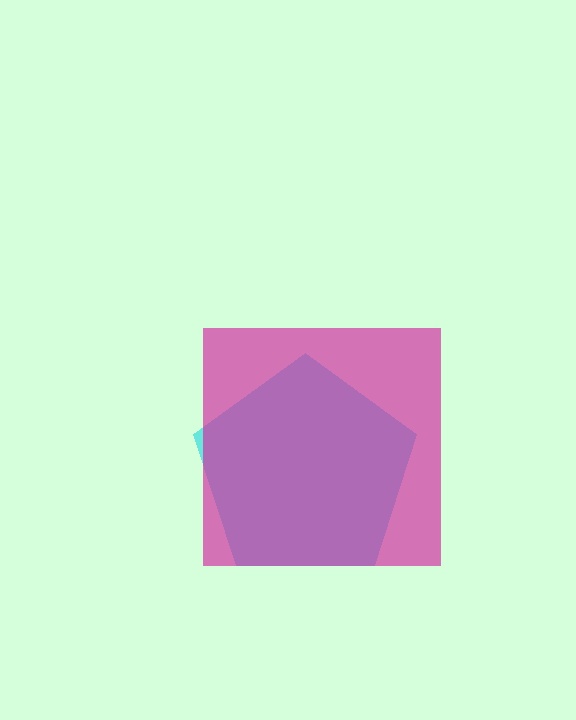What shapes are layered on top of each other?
The layered shapes are: a cyan pentagon, a magenta square.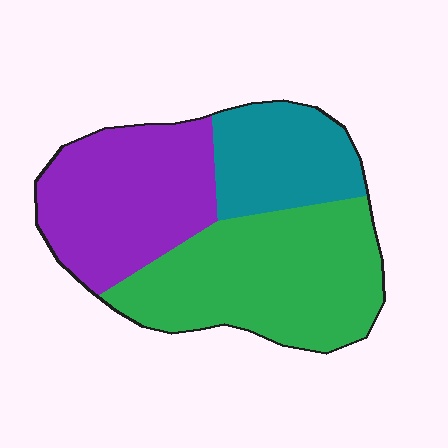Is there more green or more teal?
Green.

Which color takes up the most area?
Green, at roughly 45%.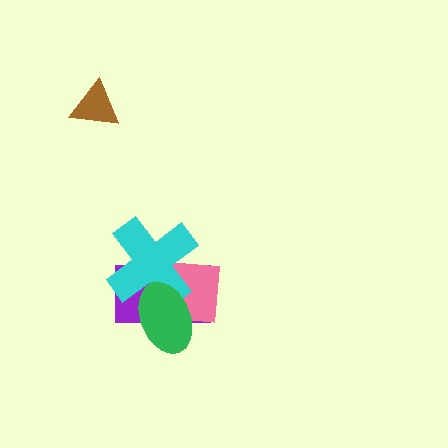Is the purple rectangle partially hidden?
Yes, it is partially covered by another shape.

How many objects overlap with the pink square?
3 objects overlap with the pink square.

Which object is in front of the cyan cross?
The green ellipse is in front of the cyan cross.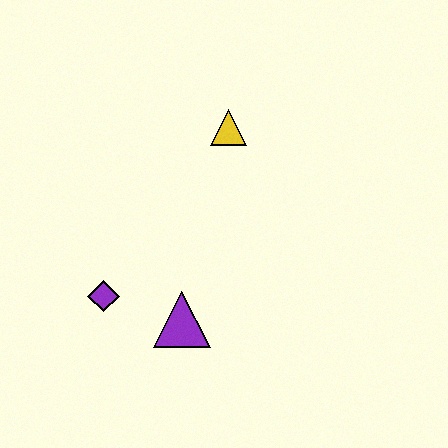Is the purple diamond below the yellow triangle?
Yes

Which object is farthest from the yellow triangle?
The purple diamond is farthest from the yellow triangle.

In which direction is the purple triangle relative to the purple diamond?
The purple triangle is to the right of the purple diamond.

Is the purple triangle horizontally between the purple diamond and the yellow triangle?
Yes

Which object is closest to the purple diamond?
The purple triangle is closest to the purple diamond.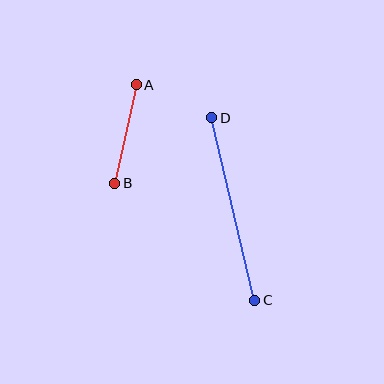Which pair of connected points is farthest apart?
Points C and D are farthest apart.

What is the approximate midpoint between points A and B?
The midpoint is at approximately (126, 134) pixels.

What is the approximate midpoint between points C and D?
The midpoint is at approximately (233, 209) pixels.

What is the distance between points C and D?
The distance is approximately 188 pixels.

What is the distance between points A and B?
The distance is approximately 101 pixels.